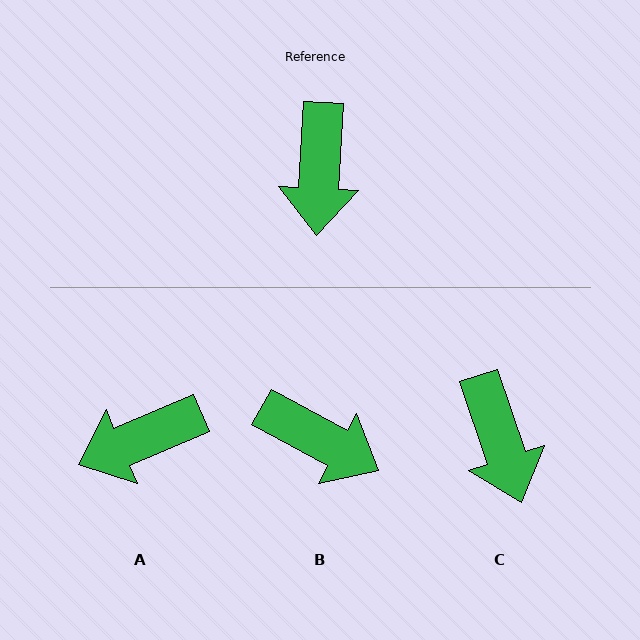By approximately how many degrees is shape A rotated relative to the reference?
Approximately 64 degrees clockwise.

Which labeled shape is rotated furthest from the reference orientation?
B, about 64 degrees away.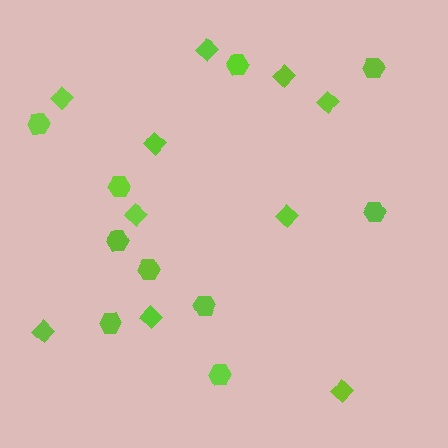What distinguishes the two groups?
There are 2 groups: one group of diamonds (10) and one group of hexagons (10).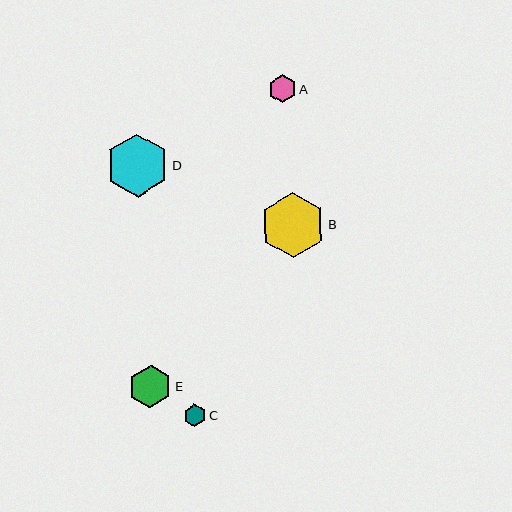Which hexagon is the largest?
Hexagon B is the largest with a size of approximately 64 pixels.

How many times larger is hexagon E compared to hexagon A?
Hexagon E is approximately 1.6 times the size of hexagon A.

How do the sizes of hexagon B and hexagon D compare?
Hexagon B and hexagon D are approximately the same size.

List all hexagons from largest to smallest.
From largest to smallest: B, D, E, A, C.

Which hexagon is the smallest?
Hexagon C is the smallest with a size of approximately 22 pixels.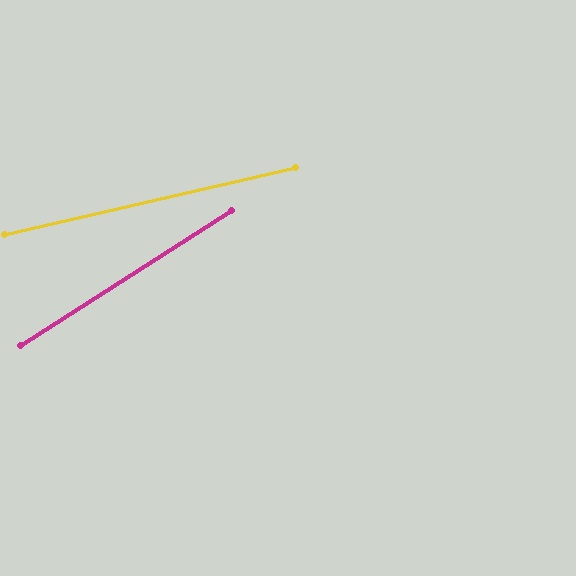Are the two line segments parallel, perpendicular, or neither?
Neither parallel nor perpendicular — they differ by about 20°.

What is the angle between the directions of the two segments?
Approximately 20 degrees.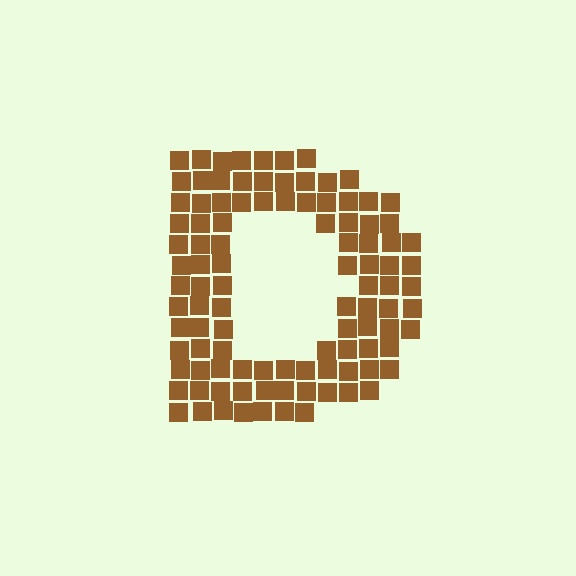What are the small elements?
The small elements are squares.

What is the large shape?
The large shape is the letter D.